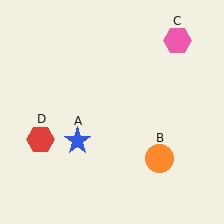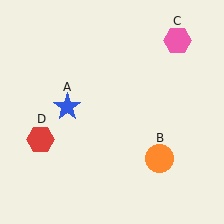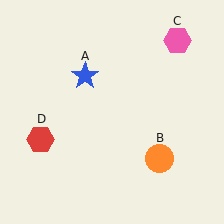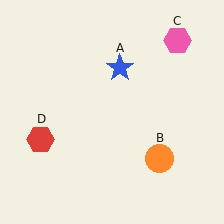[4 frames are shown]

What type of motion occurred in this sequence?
The blue star (object A) rotated clockwise around the center of the scene.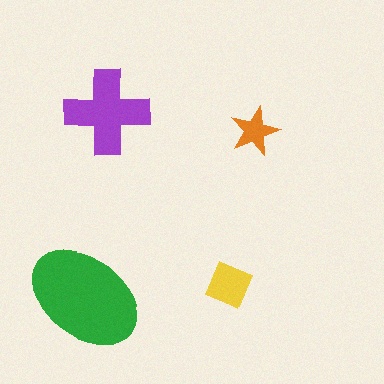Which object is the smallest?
The orange star.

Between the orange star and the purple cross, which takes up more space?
The purple cross.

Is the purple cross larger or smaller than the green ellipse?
Smaller.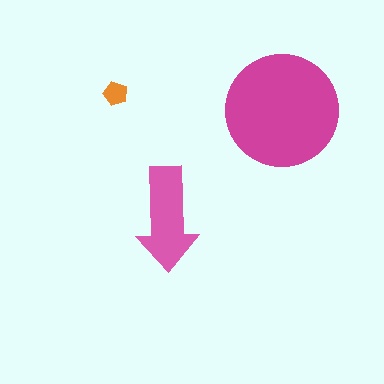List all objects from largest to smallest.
The magenta circle, the pink arrow, the orange pentagon.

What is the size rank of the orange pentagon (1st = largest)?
3rd.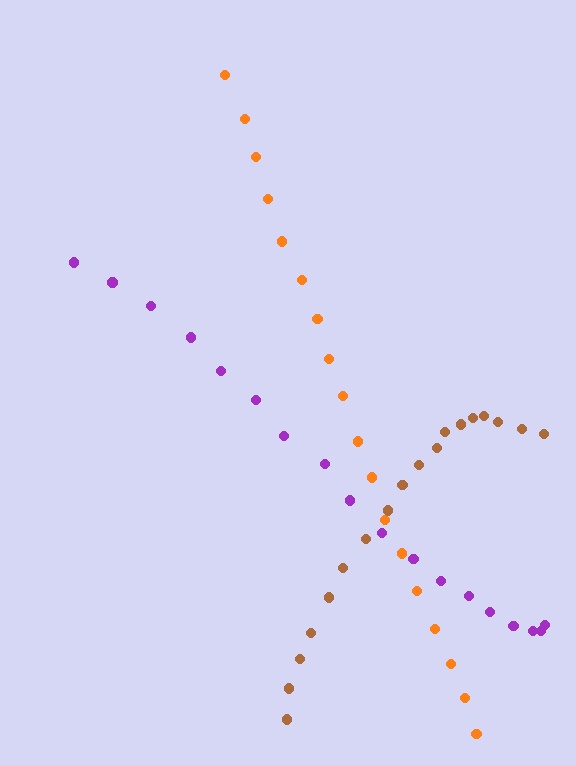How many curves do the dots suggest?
There are 3 distinct paths.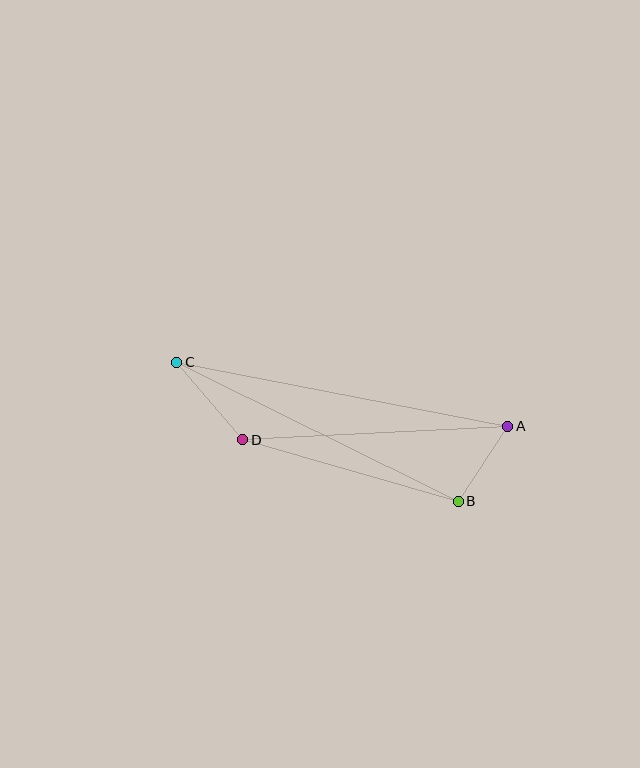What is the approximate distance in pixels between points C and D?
The distance between C and D is approximately 101 pixels.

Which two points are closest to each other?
Points A and B are closest to each other.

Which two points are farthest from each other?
Points A and C are farthest from each other.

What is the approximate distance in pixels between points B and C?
The distance between B and C is approximately 314 pixels.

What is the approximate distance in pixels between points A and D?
The distance between A and D is approximately 265 pixels.